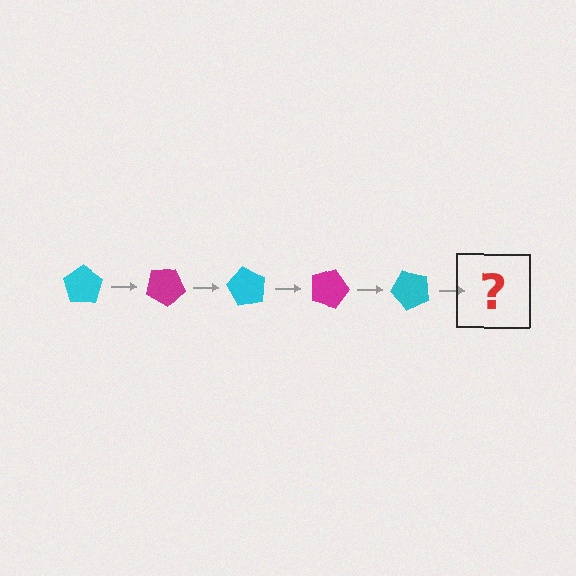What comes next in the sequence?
The next element should be a magenta pentagon, rotated 150 degrees from the start.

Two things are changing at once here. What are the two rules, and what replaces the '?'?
The two rules are that it rotates 30 degrees each step and the color cycles through cyan and magenta. The '?' should be a magenta pentagon, rotated 150 degrees from the start.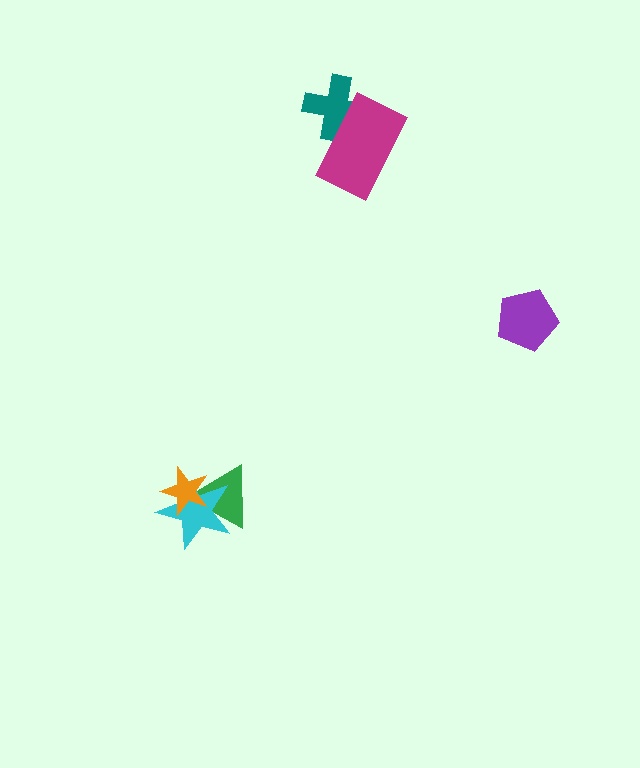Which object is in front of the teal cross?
The magenta rectangle is in front of the teal cross.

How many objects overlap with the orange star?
2 objects overlap with the orange star.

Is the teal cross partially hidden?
Yes, it is partially covered by another shape.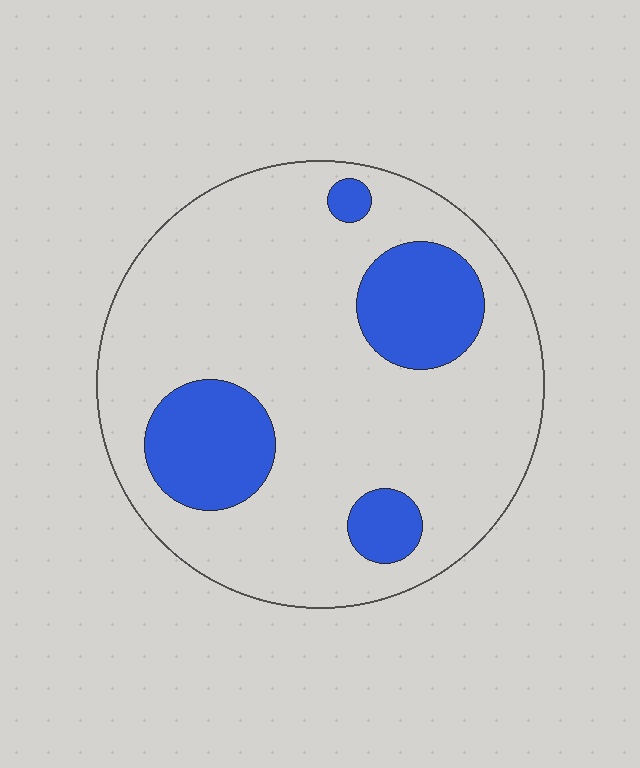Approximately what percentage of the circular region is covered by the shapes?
Approximately 20%.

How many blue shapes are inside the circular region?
4.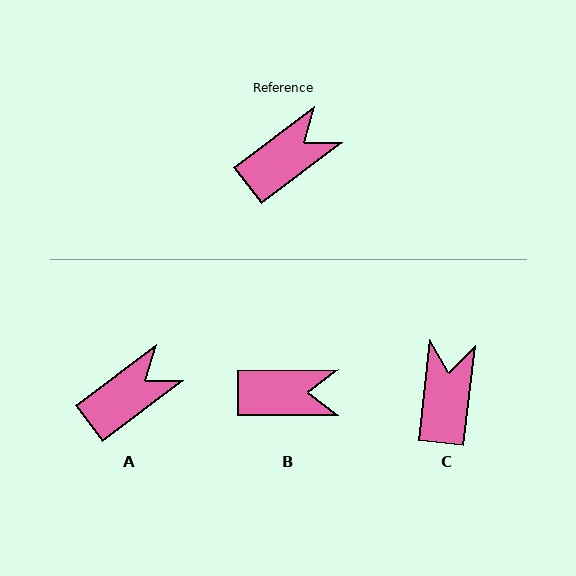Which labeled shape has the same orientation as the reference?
A.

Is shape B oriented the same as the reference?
No, it is off by about 37 degrees.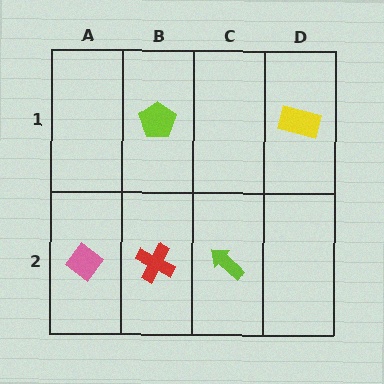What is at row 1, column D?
A yellow rectangle.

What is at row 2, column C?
A lime arrow.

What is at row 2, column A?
A pink diamond.